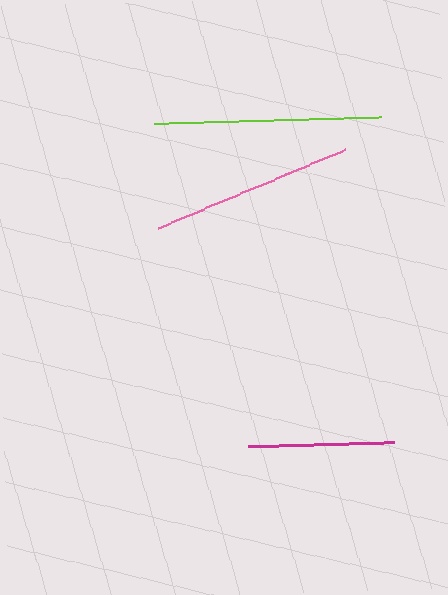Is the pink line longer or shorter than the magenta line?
The pink line is longer than the magenta line.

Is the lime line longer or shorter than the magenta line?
The lime line is longer than the magenta line.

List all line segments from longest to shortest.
From longest to shortest: lime, pink, magenta.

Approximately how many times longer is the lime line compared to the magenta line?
The lime line is approximately 1.6 times the length of the magenta line.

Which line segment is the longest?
The lime line is the longest at approximately 228 pixels.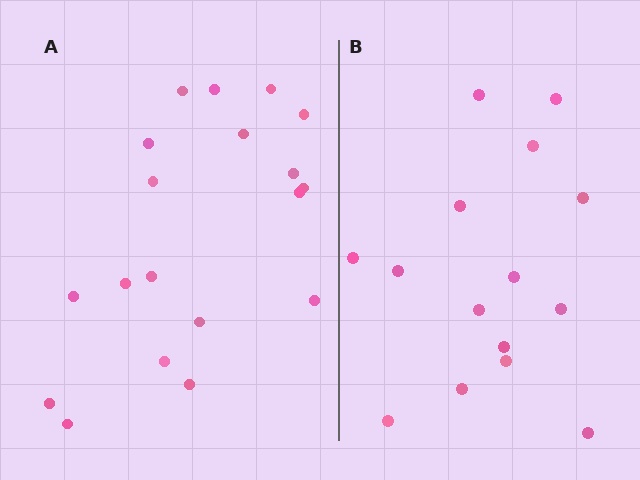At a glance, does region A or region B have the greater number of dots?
Region A (the left region) has more dots.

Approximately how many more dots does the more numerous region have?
Region A has about 4 more dots than region B.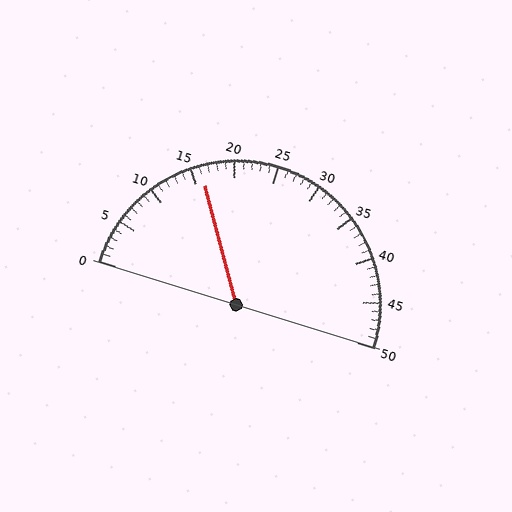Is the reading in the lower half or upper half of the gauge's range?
The reading is in the lower half of the range (0 to 50).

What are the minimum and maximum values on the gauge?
The gauge ranges from 0 to 50.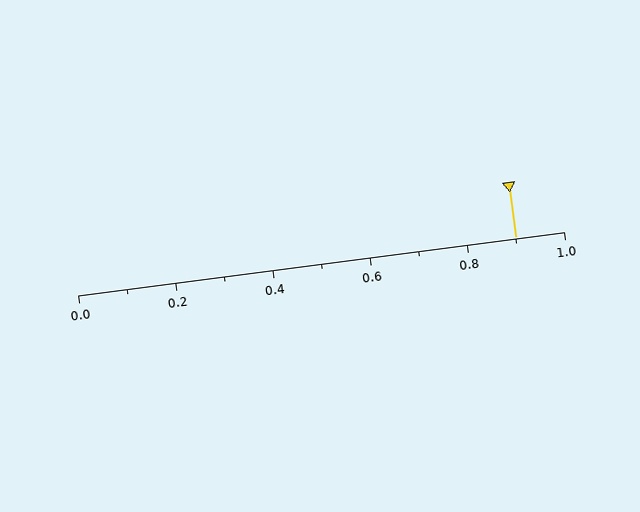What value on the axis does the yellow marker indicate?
The marker indicates approximately 0.9.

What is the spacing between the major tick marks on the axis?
The major ticks are spaced 0.2 apart.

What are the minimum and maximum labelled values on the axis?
The axis runs from 0.0 to 1.0.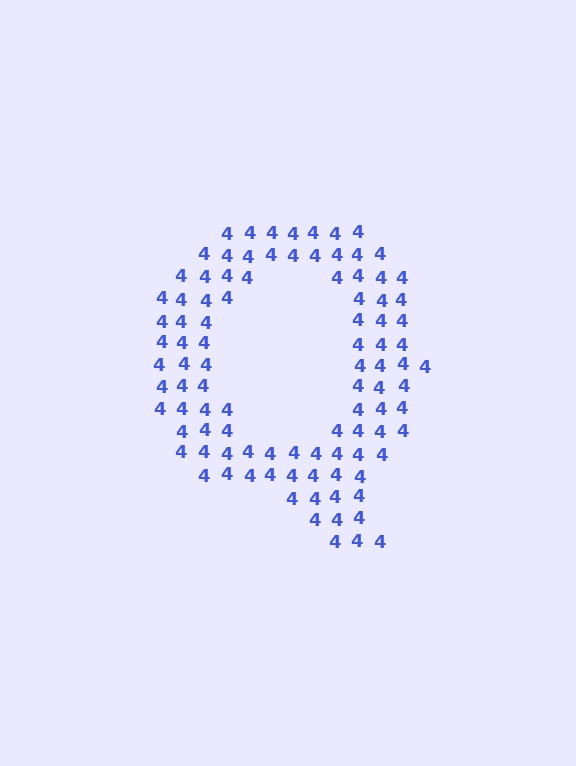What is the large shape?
The large shape is the letter Q.